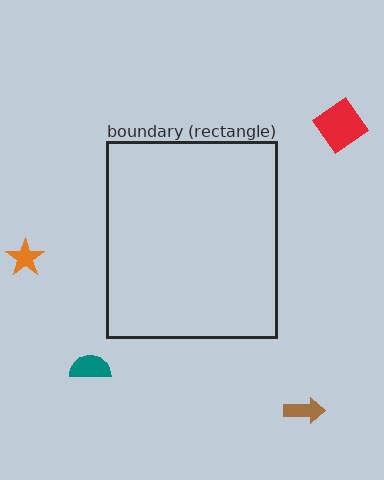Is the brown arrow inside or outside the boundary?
Outside.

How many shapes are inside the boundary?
0 inside, 4 outside.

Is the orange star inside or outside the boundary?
Outside.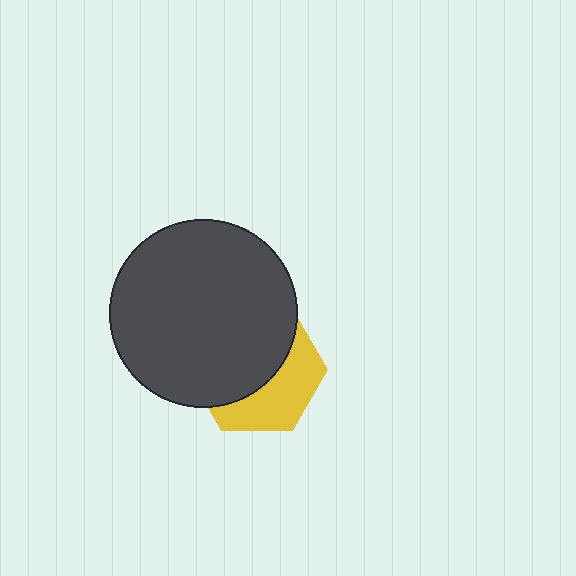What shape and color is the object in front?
The object in front is a dark gray circle.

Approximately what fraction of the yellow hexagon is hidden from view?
Roughly 58% of the yellow hexagon is hidden behind the dark gray circle.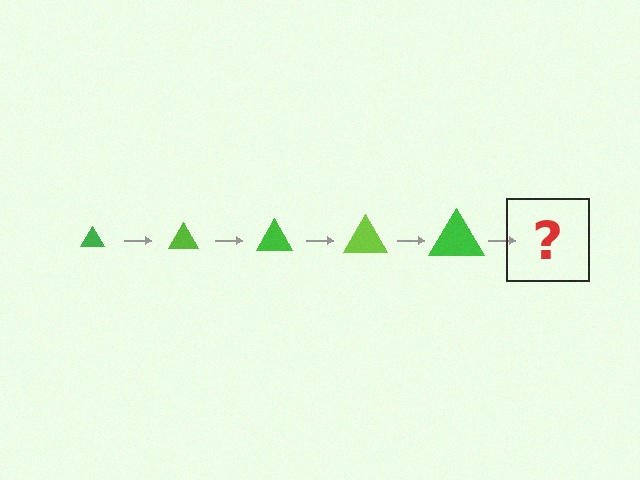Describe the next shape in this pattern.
It should be a lime triangle, larger than the previous one.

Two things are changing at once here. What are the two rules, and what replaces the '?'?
The two rules are that the triangle grows larger each step and the color cycles through green and lime. The '?' should be a lime triangle, larger than the previous one.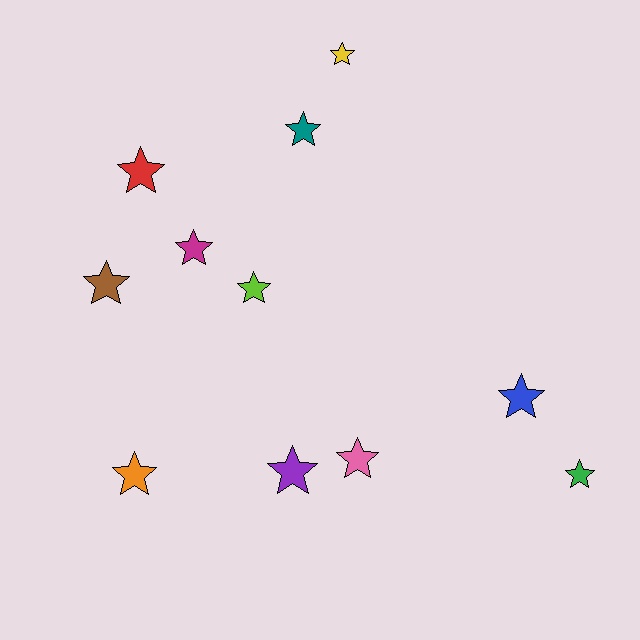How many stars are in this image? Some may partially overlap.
There are 11 stars.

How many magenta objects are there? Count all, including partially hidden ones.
There is 1 magenta object.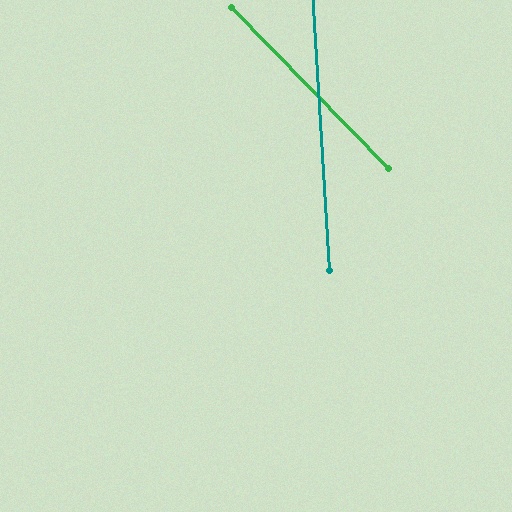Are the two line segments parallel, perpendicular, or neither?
Neither parallel nor perpendicular — they differ by about 41°.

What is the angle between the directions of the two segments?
Approximately 41 degrees.